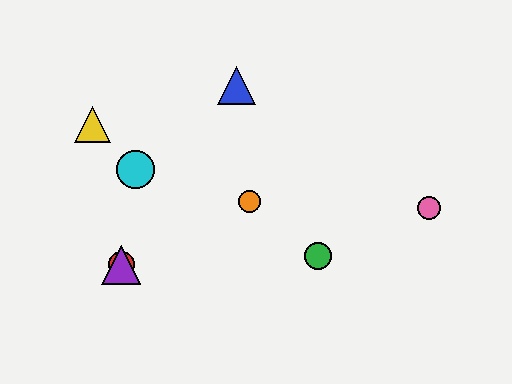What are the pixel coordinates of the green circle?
The green circle is at (318, 256).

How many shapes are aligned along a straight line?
3 shapes (the red circle, the purple triangle, the orange circle) are aligned along a straight line.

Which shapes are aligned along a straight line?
The red circle, the purple triangle, the orange circle are aligned along a straight line.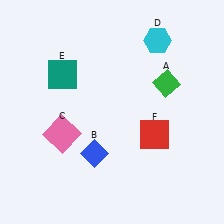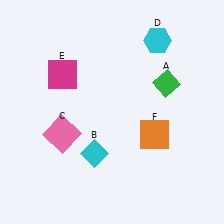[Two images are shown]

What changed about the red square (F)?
In Image 1, F is red. In Image 2, it changed to orange.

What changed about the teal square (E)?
In Image 1, E is teal. In Image 2, it changed to magenta.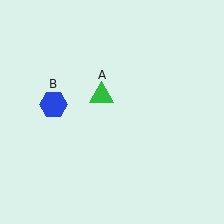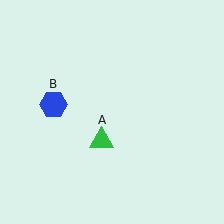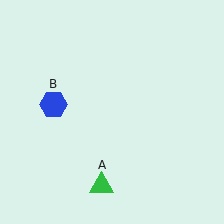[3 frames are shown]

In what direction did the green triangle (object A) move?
The green triangle (object A) moved down.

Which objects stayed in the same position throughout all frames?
Blue hexagon (object B) remained stationary.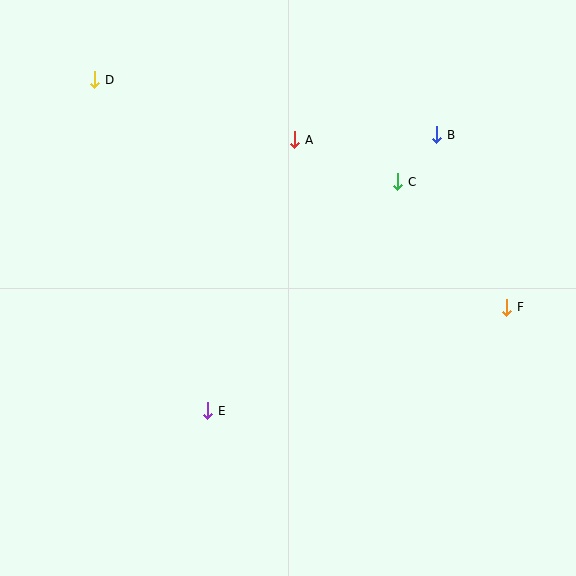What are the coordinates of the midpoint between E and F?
The midpoint between E and F is at (357, 359).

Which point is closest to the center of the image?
Point E at (208, 411) is closest to the center.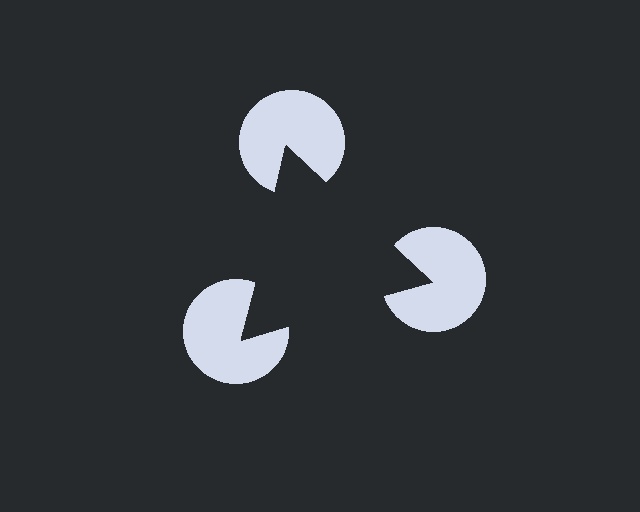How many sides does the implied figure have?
3 sides.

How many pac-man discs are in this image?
There are 3 — one at each vertex of the illusory triangle.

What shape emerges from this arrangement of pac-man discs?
An illusory triangle — its edges are inferred from the aligned wedge cuts in the pac-man discs, not physically drawn.